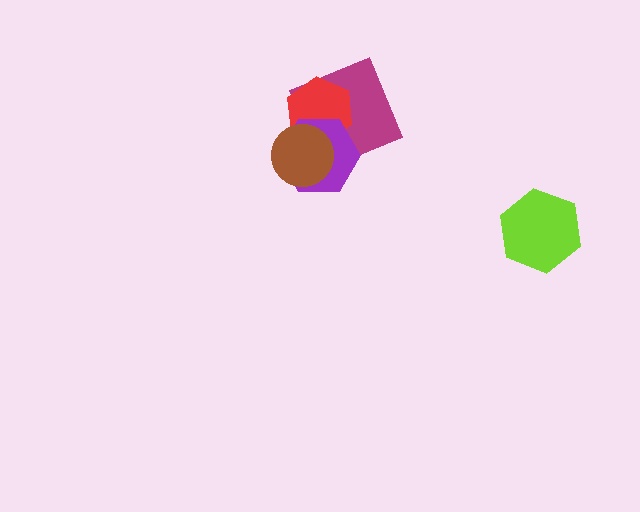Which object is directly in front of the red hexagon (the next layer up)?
The purple hexagon is directly in front of the red hexagon.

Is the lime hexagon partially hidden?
No, no other shape covers it.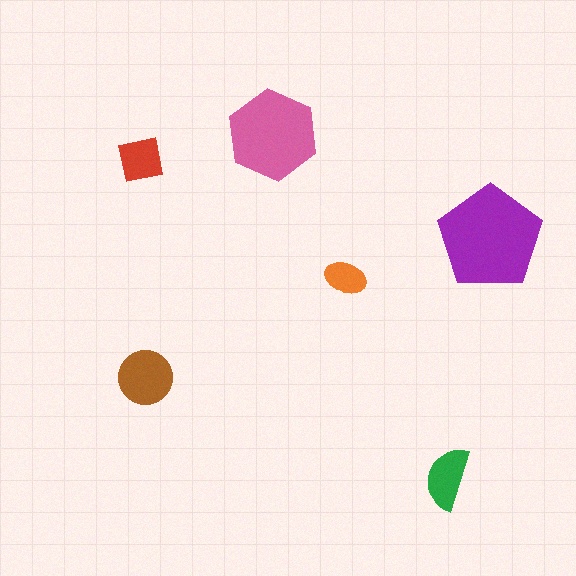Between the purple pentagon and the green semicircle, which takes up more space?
The purple pentagon.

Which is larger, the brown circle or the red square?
The brown circle.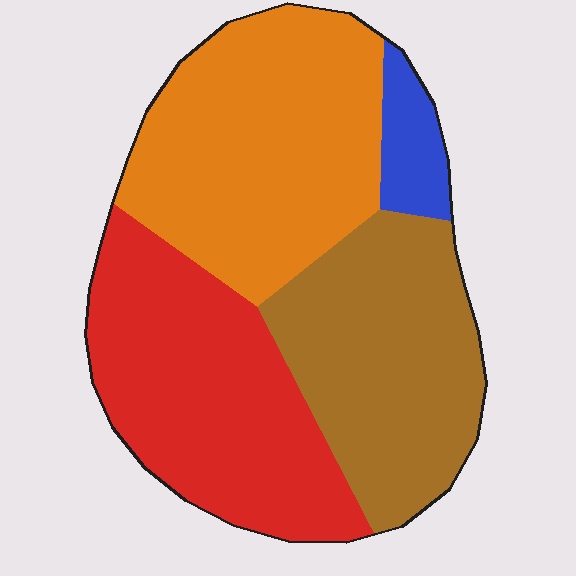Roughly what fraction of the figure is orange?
Orange covers 34% of the figure.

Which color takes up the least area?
Blue, at roughly 5%.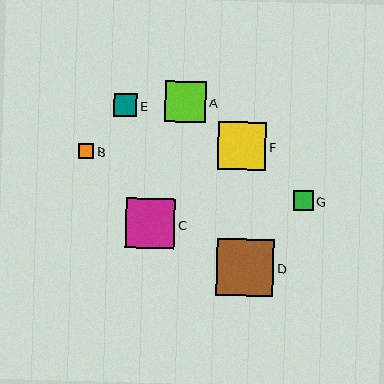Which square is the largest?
Square D is the largest with a size of approximately 57 pixels.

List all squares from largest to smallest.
From largest to smallest: D, C, F, A, E, G, B.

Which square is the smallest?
Square B is the smallest with a size of approximately 16 pixels.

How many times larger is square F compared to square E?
Square F is approximately 2.1 times the size of square E.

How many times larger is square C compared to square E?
Square C is approximately 2.1 times the size of square E.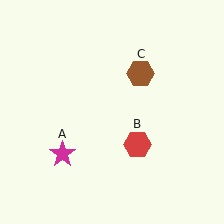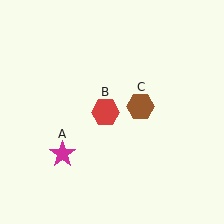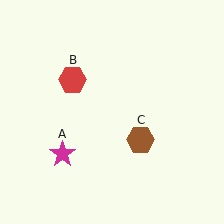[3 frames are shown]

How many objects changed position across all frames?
2 objects changed position: red hexagon (object B), brown hexagon (object C).